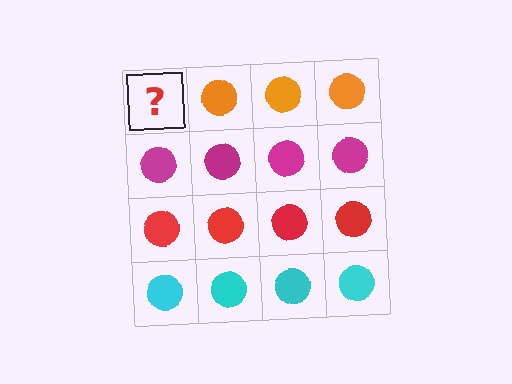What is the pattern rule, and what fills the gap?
The rule is that each row has a consistent color. The gap should be filled with an orange circle.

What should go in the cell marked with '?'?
The missing cell should contain an orange circle.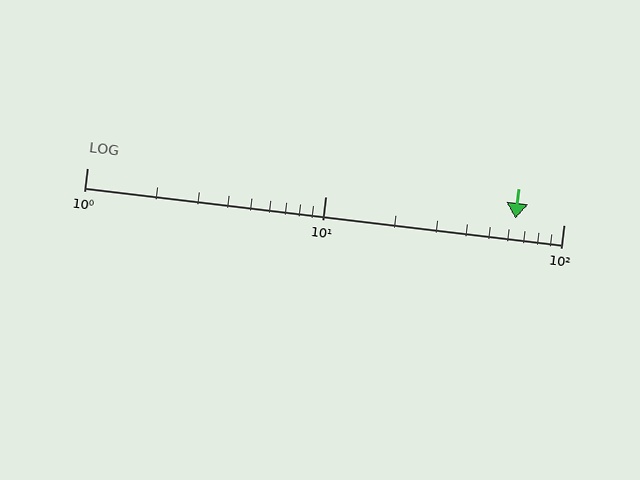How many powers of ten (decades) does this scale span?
The scale spans 2 decades, from 1 to 100.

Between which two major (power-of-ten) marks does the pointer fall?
The pointer is between 10 and 100.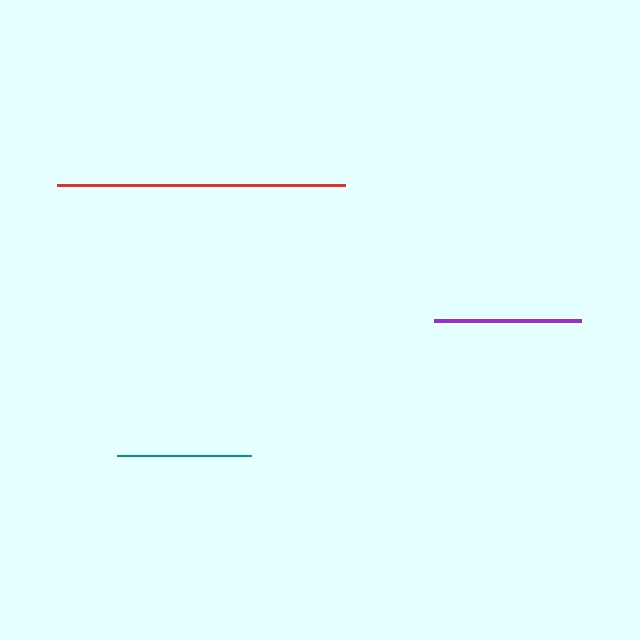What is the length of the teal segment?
The teal segment is approximately 134 pixels long.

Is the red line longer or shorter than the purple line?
The red line is longer than the purple line.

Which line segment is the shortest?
The teal line is the shortest at approximately 134 pixels.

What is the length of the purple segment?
The purple segment is approximately 147 pixels long.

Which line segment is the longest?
The red line is the longest at approximately 288 pixels.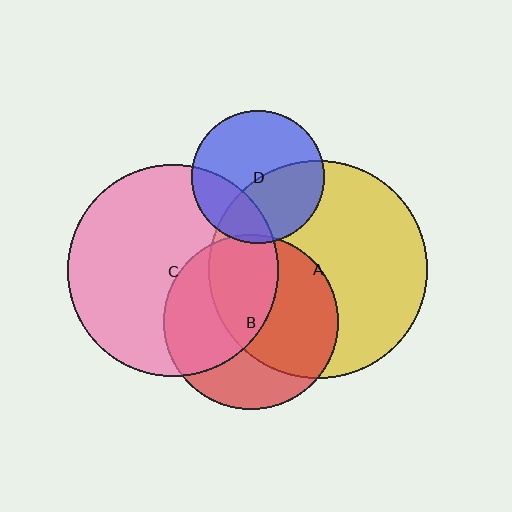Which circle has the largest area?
Circle A (yellow).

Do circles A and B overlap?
Yes.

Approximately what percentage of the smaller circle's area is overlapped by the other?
Approximately 60%.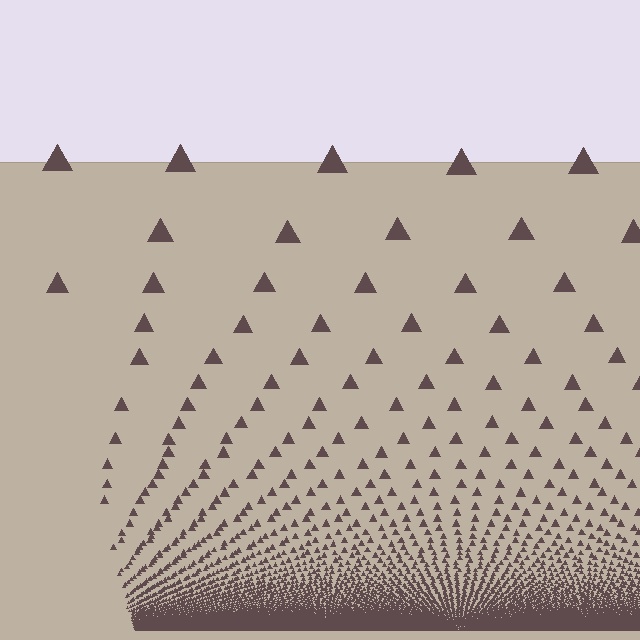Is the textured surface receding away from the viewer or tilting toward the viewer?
The surface appears to tilt toward the viewer. Texture elements get larger and sparser toward the top.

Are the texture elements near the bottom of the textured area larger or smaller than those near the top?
Smaller. The gradient is inverted — elements near the bottom are smaller and denser.